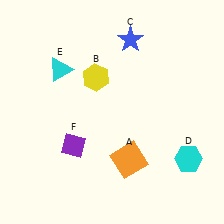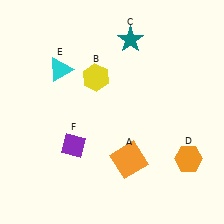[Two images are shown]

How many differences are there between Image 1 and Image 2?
There are 2 differences between the two images.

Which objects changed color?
C changed from blue to teal. D changed from cyan to orange.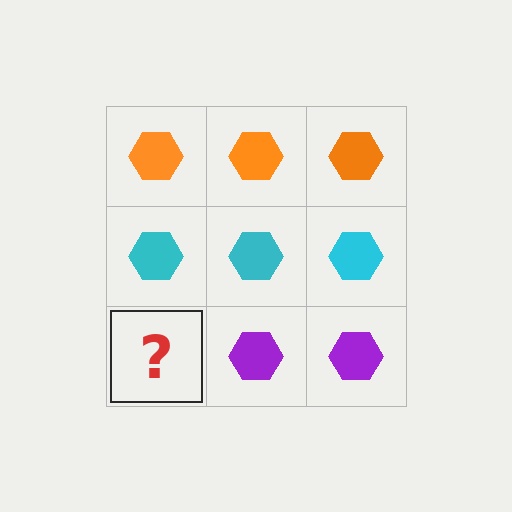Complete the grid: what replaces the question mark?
The question mark should be replaced with a purple hexagon.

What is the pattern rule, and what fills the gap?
The rule is that each row has a consistent color. The gap should be filled with a purple hexagon.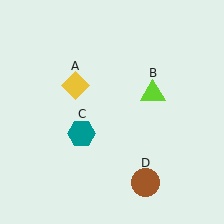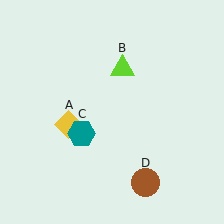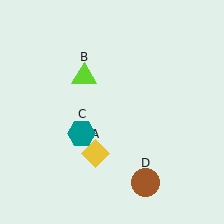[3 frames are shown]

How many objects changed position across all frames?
2 objects changed position: yellow diamond (object A), lime triangle (object B).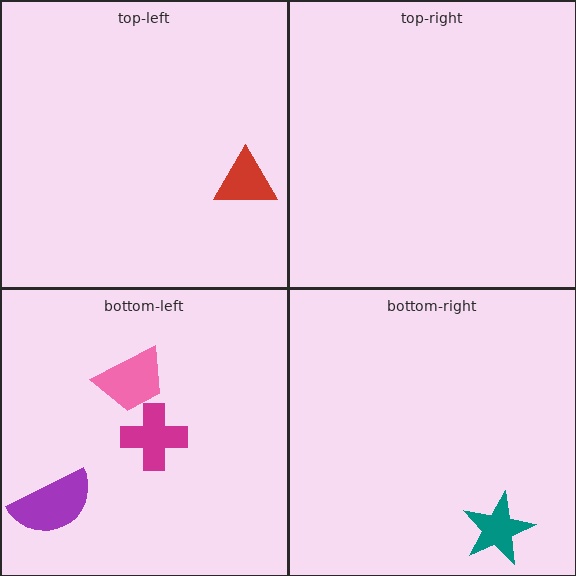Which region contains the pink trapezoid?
The bottom-left region.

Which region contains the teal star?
The bottom-right region.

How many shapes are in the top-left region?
1.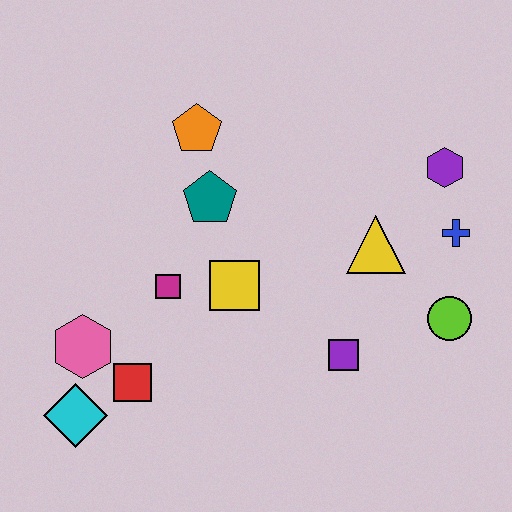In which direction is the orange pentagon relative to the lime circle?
The orange pentagon is to the left of the lime circle.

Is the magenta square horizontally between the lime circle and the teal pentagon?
No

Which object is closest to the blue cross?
The purple hexagon is closest to the blue cross.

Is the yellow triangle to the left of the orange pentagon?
No